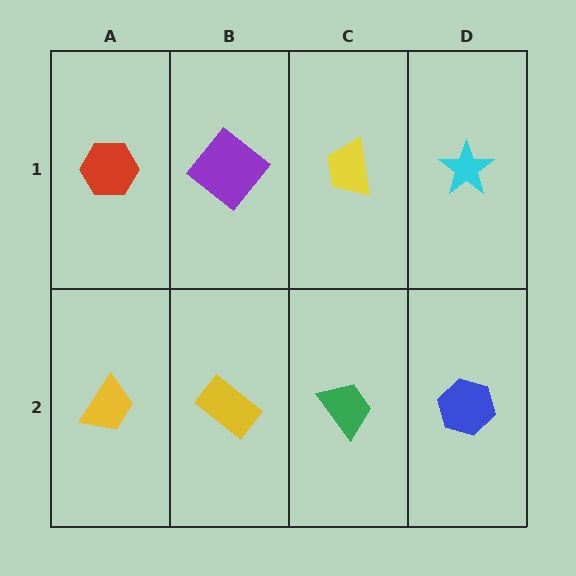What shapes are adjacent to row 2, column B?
A purple diamond (row 1, column B), a yellow trapezoid (row 2, column A), a green trapezoid (row 2, column C).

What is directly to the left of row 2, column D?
A green trapezoid.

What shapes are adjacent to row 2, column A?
A red hexagon (row 1, column A), a yellow rectangle (row 2, column B).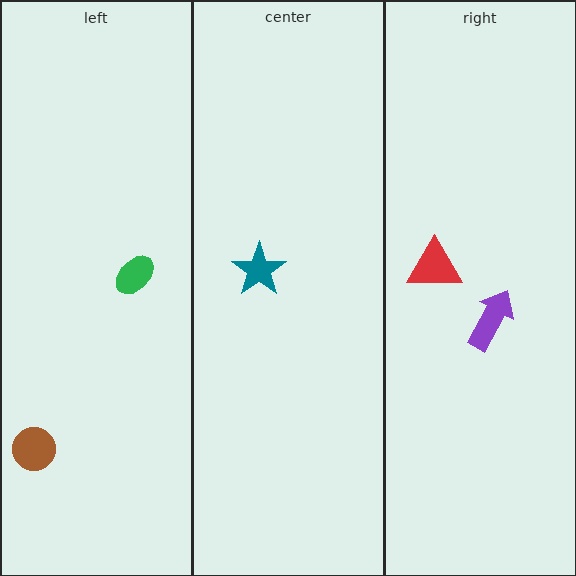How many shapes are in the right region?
2.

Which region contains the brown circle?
The left region.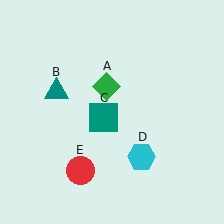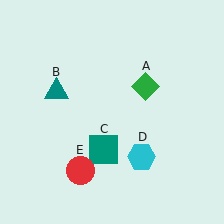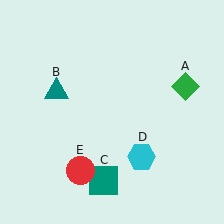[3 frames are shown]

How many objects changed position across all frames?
2 objects changed position: green diamond (object A), teal square (object C).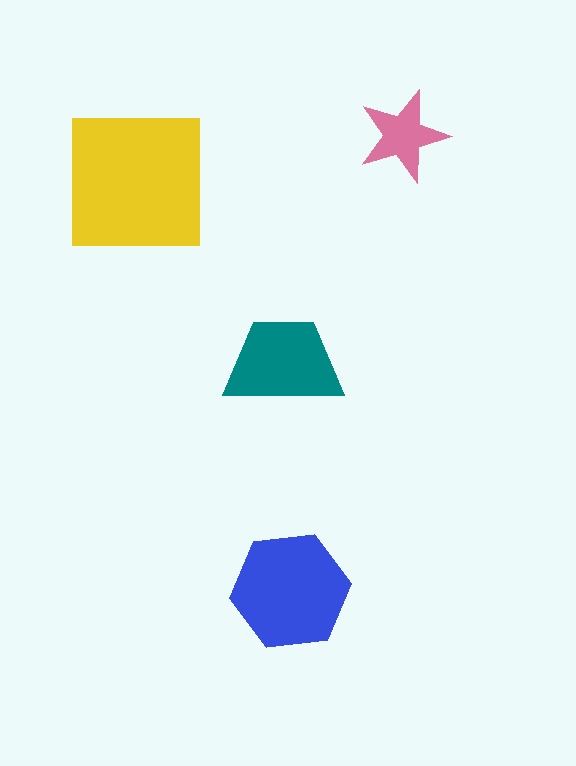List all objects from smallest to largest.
The pink star, the teal trapezoid, the blue hexagon, the yellow square.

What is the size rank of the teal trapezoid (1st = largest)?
3rd.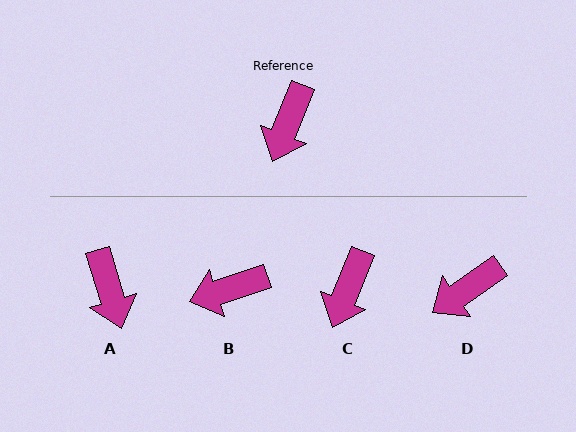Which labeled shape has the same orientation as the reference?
C.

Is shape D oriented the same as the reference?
No, it is off by about 33 degrees.